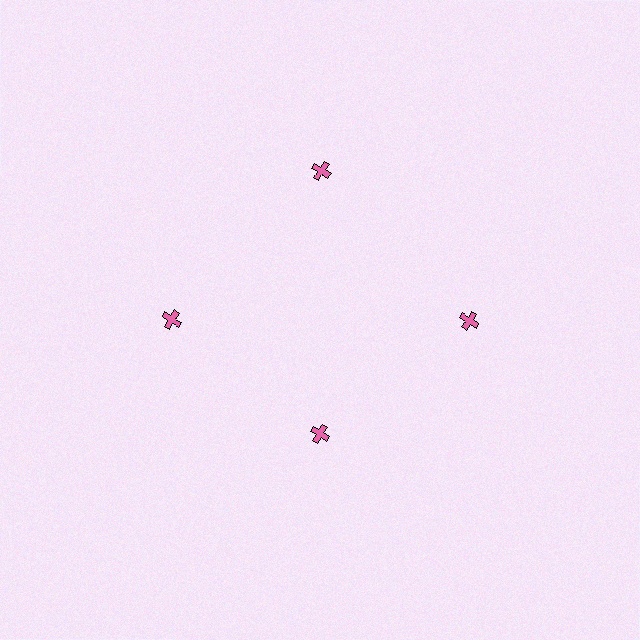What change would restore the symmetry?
The symmetry would be restored by moving it outward, back onto the ring so that all 4 crosses sit at equal angles and equal distance from the center.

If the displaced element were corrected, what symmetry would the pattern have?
It would have 4-fold rotational symmetry — the pattern would map onto itself every 90 degrees.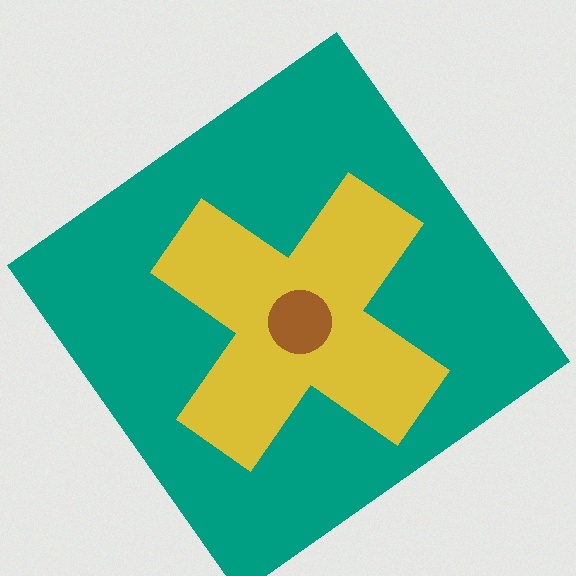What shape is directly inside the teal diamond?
The yellow cross.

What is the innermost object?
The brown circle.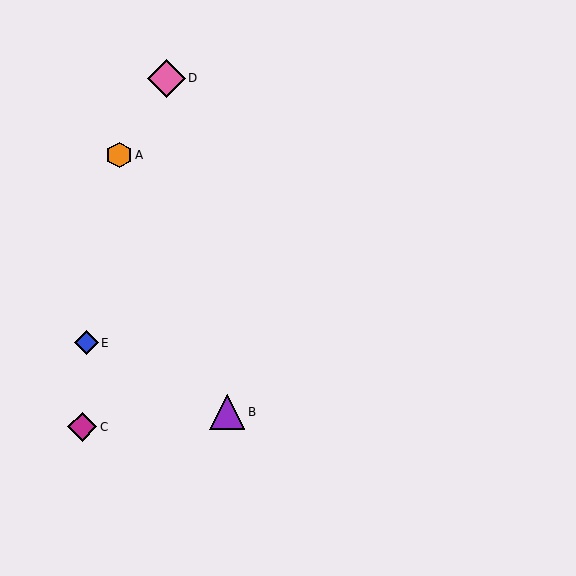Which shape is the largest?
The pink diamond (labeled D) is the largest.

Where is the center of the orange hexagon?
The center of the orange hexagon is at (119, 155).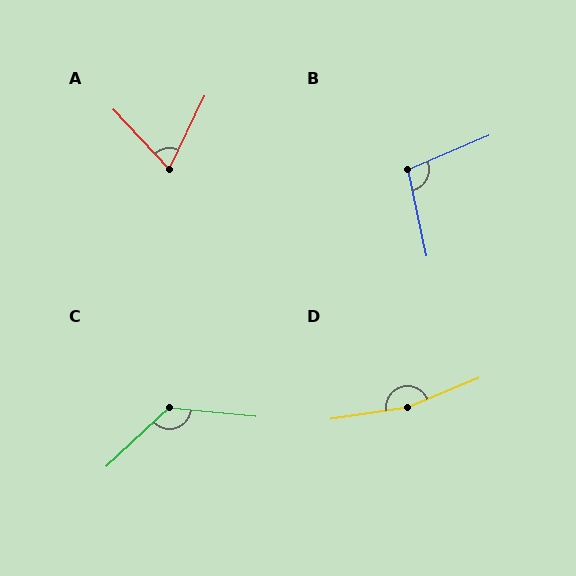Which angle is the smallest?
A, at approximately 69 degrees.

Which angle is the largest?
D, at approximately 166 degrees.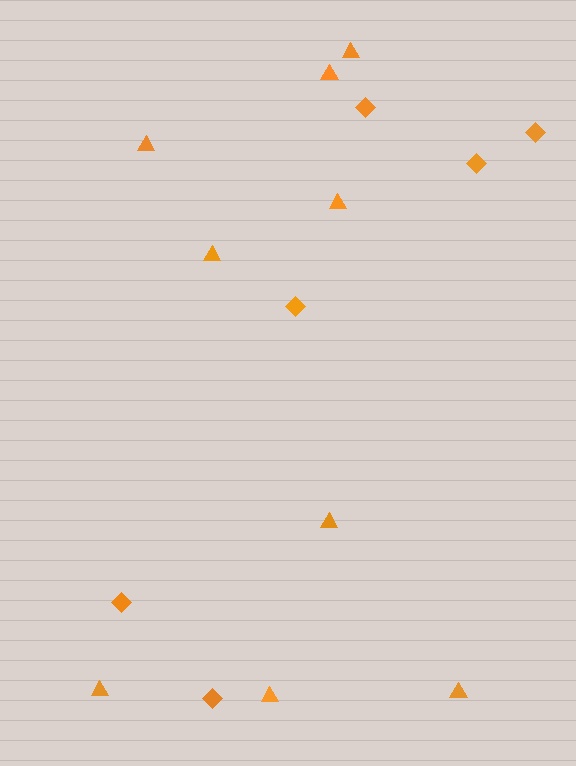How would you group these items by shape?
There are 2 groups: one group of triangles (9) and one group of diamonds (6).